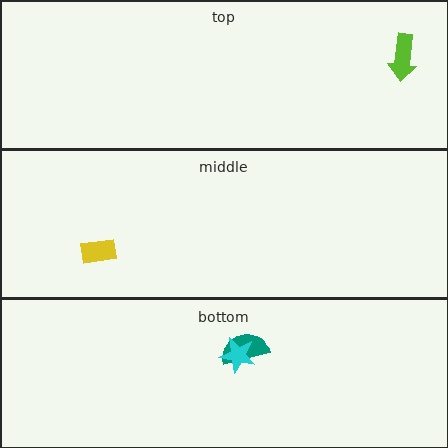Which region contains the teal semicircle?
The bottom region.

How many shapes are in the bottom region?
2.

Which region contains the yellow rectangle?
The middle region.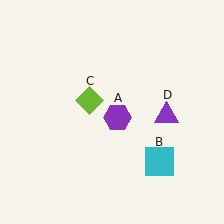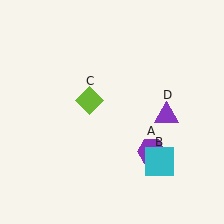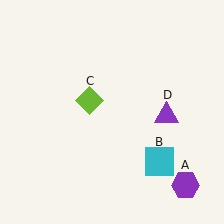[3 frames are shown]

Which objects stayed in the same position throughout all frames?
Cyan square (object B) and lime diamond (object C) and purple triangle (object D) remained stationary.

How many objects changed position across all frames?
1 object changed position: purple hexagon (object A).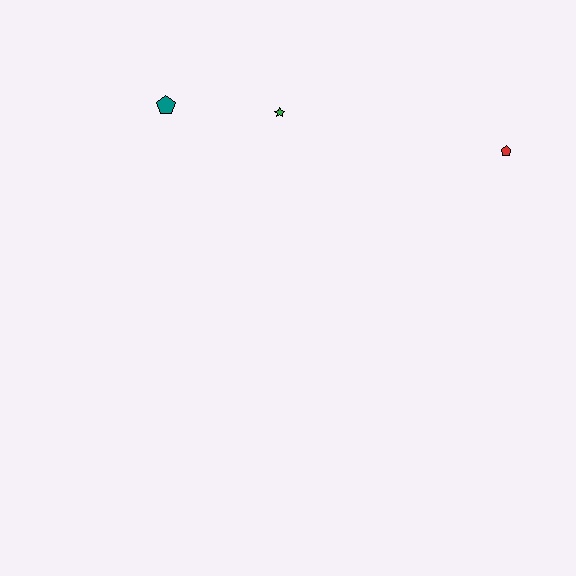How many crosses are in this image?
There are no crosses.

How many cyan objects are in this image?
There are no cyan objects.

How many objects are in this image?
There are 3 objects.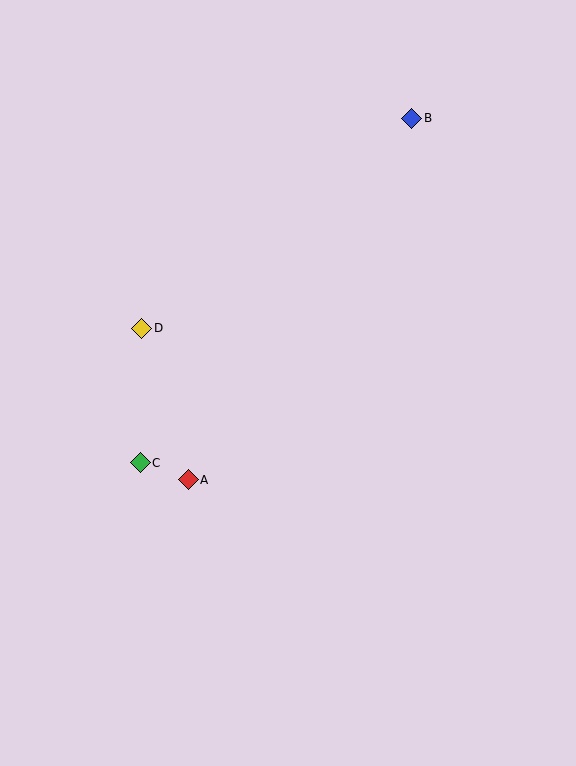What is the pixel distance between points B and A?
The distance between B and A is 425 pixels.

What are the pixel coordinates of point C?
Point C is at (140, 463).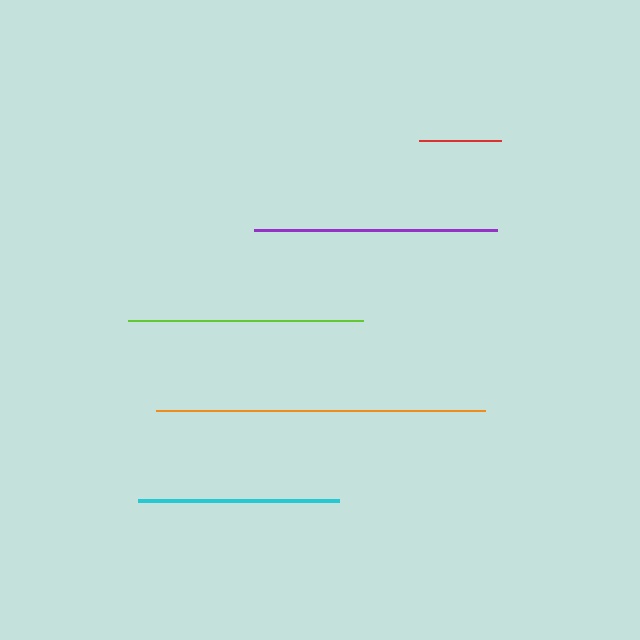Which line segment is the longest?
The orange line is the longest at approximately 329 pixels.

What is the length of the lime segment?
The lime segment is approximately 236 pixels long.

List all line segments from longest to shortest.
From longest to shortest: orange, purple, lime, cyan, red.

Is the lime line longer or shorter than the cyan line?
The lime line is longer than the cyan line.